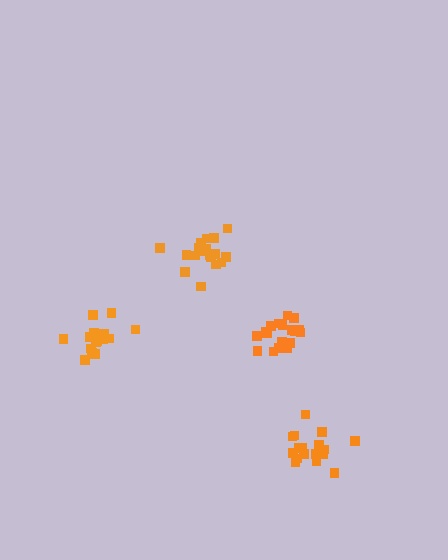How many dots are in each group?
Group 1: 18 dots, Group 2: 18 dots, Group 3: 17 dots, Group 4: 17 dots (70 total).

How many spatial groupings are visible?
There are 4 spatial groupings.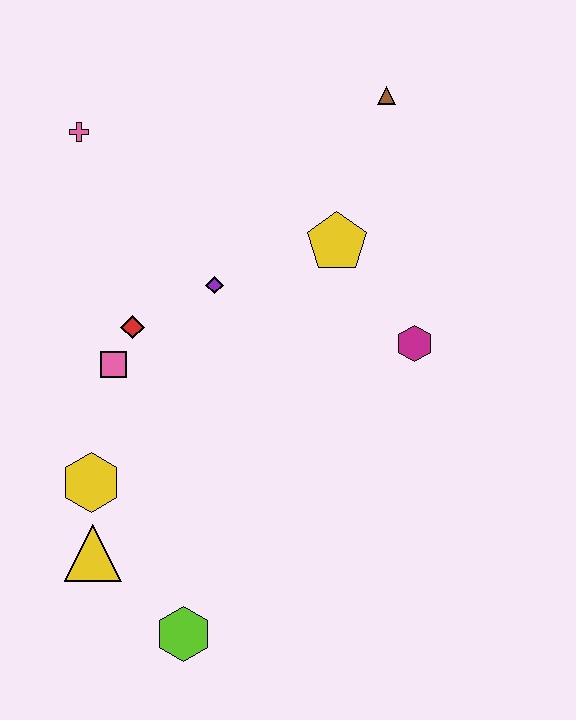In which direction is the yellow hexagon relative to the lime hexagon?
The yellow hexagon is above the lime hexagon.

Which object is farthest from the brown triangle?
The lime hexagon is farthest from the brown triangle.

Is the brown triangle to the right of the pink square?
Yes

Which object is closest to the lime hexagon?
The yellow triangle is closest to the lime hexagon.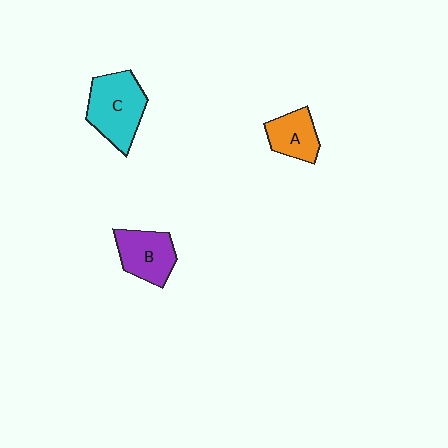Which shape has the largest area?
Shape C (cyan).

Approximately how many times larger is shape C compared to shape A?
Approximately 1.7 times.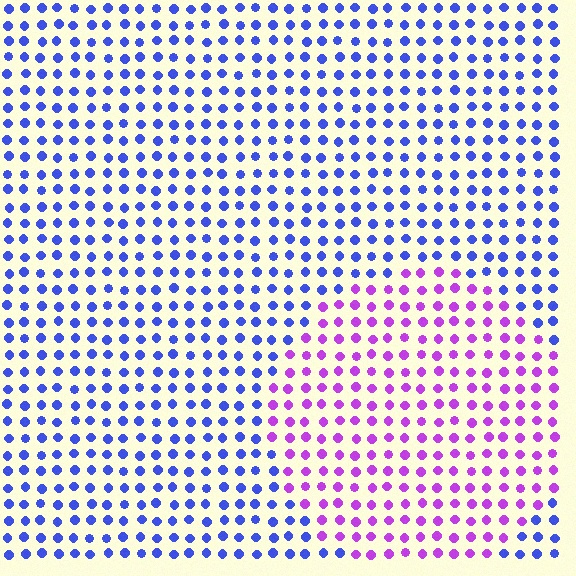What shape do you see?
I see a circle.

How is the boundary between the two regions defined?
The boundary is defined purely by a slight shift in hue (about 54 degrees). Spacing, size, and orientation are identical on both sides.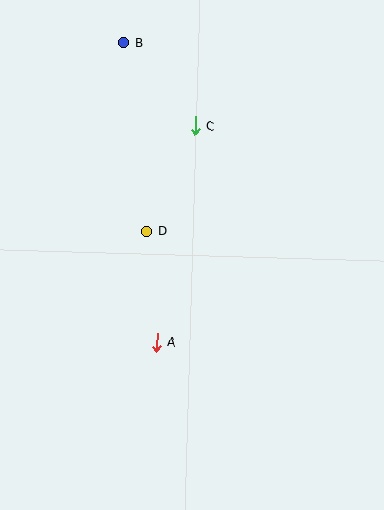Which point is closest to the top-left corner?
Point B is closest to the top-left corner.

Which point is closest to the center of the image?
Point D at (146, 231) is closest to the center.